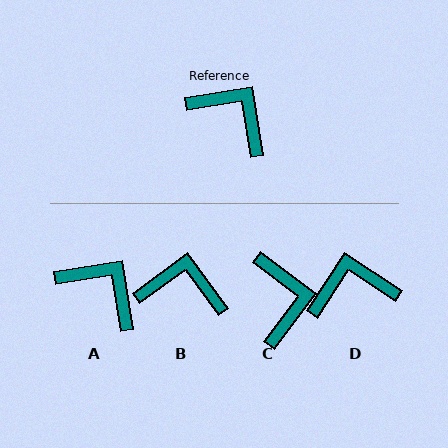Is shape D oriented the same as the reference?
No, it is off by about 48 degrees.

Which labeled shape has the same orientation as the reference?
A.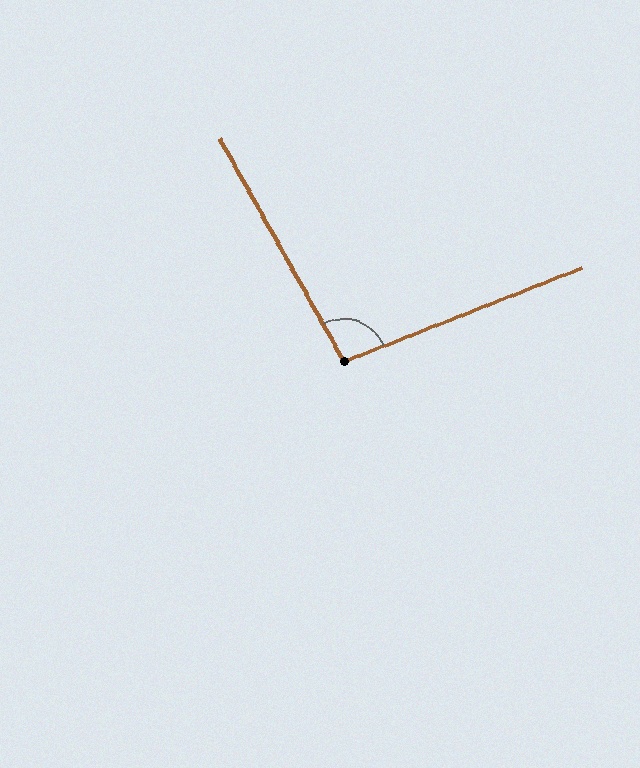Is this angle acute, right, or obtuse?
It is obtuse.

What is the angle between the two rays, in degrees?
Approximately 98 degrees.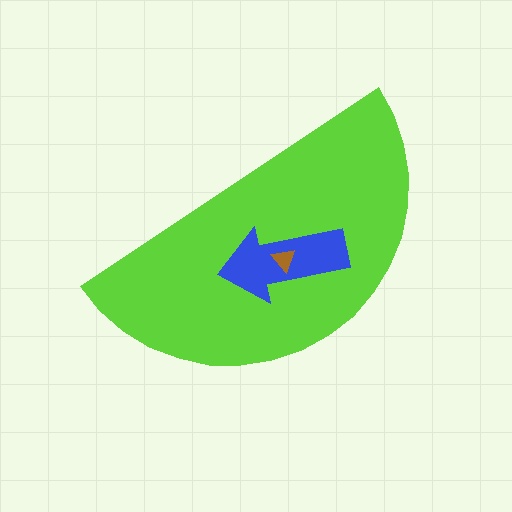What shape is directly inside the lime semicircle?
The blue arrow.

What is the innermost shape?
The brown triangle.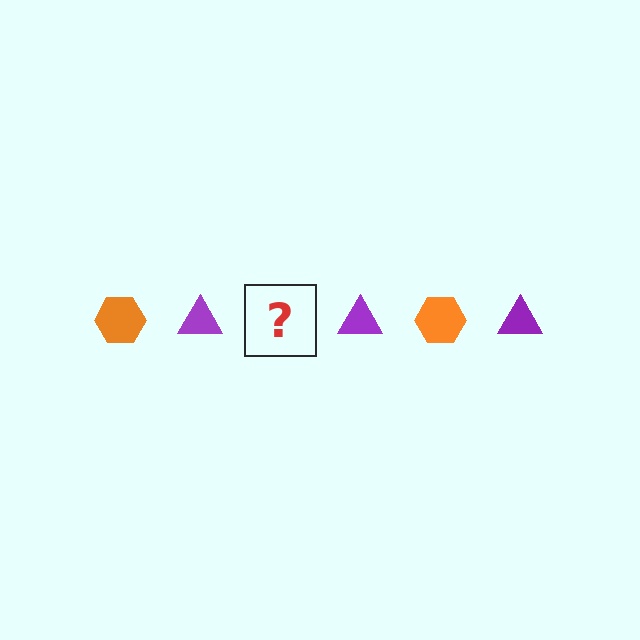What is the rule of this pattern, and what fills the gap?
The rule is that the pattern alternates between orange hexagon and purple triangle. The gap should be filled with an orange hexagon.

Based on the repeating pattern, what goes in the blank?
The blank should be an orange hexagon.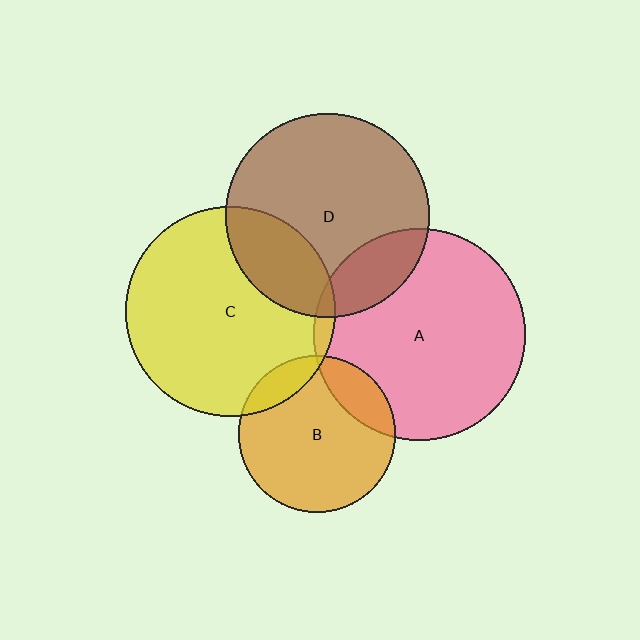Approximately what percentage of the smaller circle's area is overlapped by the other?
Approximately 25%.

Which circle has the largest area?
Circle A (pink).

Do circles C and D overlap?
Yes.